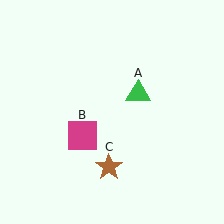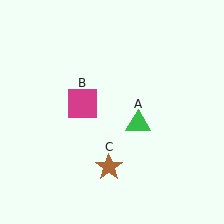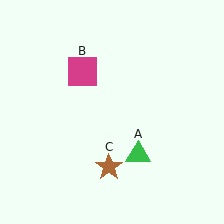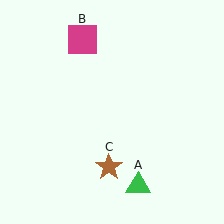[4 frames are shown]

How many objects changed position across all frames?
2 objects changed position: green triangle (object A), magenta square (object B).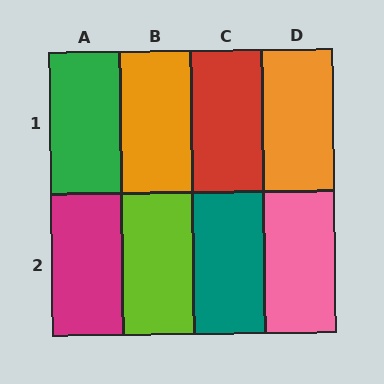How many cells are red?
1 cell is red.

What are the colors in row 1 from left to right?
Green, orange, red, orange.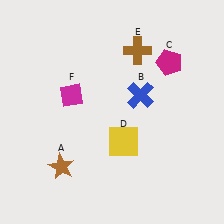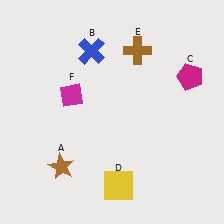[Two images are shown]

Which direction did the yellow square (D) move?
The yellow square (D) moved down.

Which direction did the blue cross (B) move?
The blue cross (B) moved left.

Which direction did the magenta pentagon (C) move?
The magenta pentagon (C) moved right.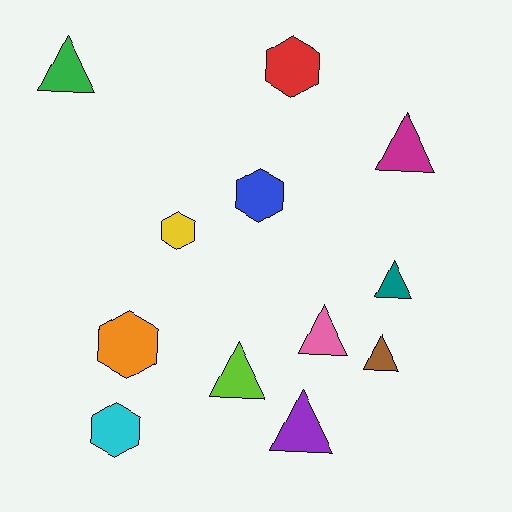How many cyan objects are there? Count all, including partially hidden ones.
There is 1 cyan object.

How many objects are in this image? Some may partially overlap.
There are 12 objects.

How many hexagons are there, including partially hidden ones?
There are 5 hexagons.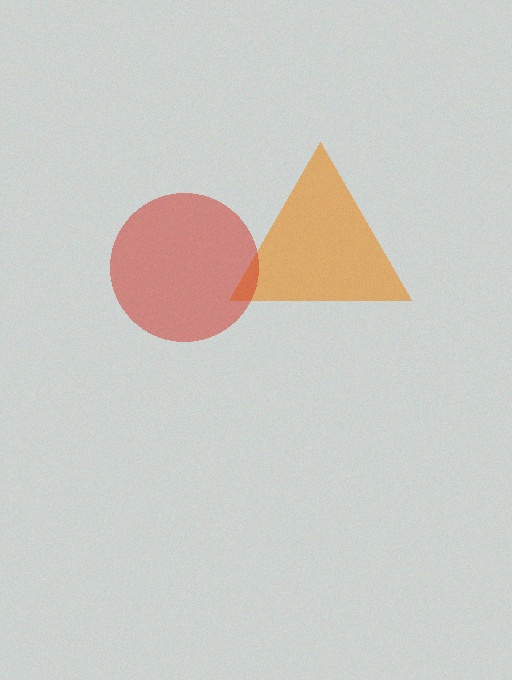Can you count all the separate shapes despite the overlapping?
Yes, there are 2 separate shapes.